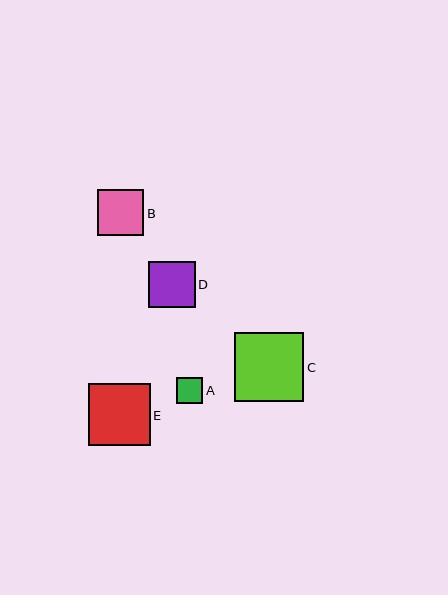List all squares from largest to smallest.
From largest to smallest: C, E, D, B, A.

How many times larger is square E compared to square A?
Square E is approximately 2.3 times the size of square A.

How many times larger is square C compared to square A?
Square C is approximately 2.6 times the size of square A.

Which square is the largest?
Square C is the largest with a size of approximately 69 pixels.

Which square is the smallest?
Square A is the smallest with a size of approximately 27 pixels.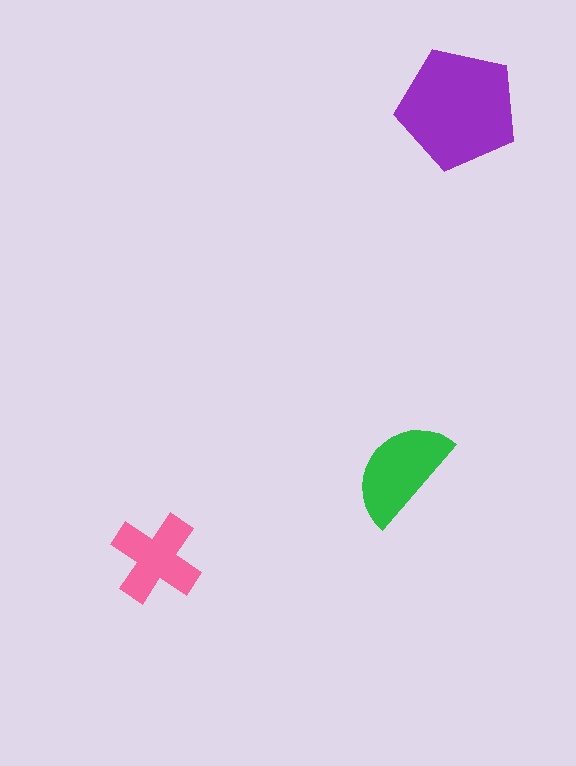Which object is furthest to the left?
The pink cross is leftmost.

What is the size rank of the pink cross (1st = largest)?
3rd.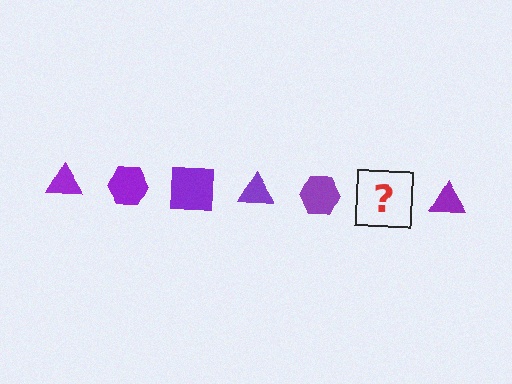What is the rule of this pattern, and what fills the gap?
The rule is that the pattern cycles through triangle, hexagon, square shapes in purple. The gap should be filled with a purple square.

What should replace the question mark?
The question mark should be replaced with a purple square.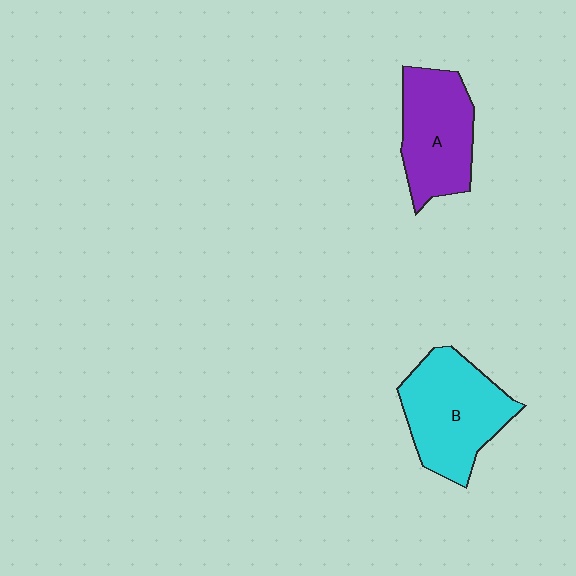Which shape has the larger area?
Shape B (cyan).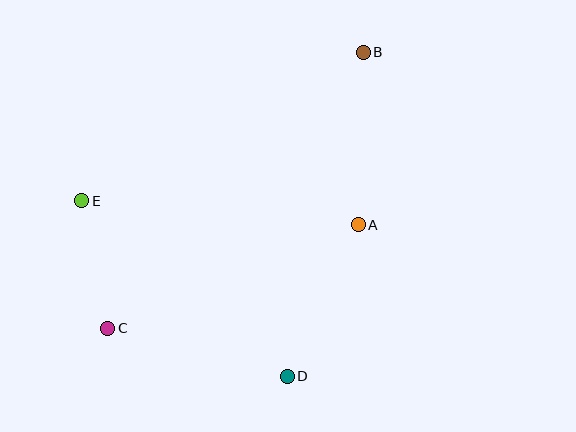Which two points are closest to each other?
Points C and E are closest to each other.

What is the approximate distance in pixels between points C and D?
The distance between C and D is approximately 186 pixels.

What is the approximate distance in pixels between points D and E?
The distance between D and E is approximately 270 pixels.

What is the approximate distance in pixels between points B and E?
The distance between B and E is approximately 319 pixels.